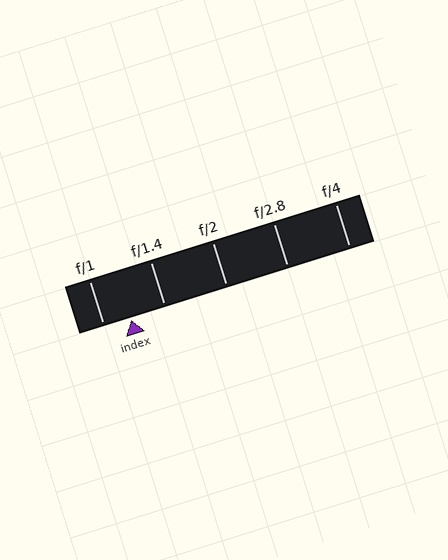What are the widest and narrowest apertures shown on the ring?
The widest aperture shown is f/1 and the narrowest is f/4.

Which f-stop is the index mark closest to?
The index mark is closest to f/1.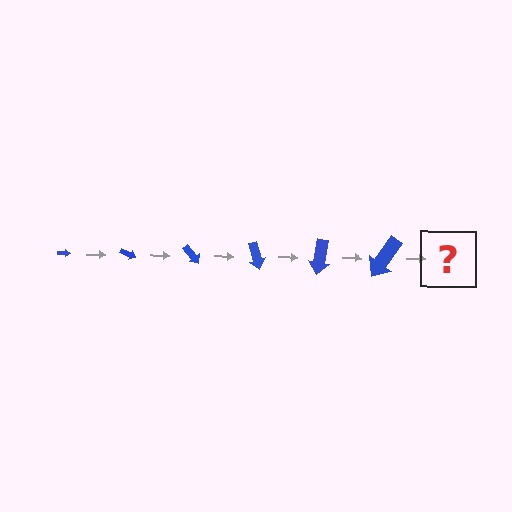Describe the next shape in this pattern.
It should be an arrow, larger than the previous one and rotated 150 degrees from the start.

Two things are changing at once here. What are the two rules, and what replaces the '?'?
The two rules are that the arrow grows larger each step and it rotates 25 degrees each step. The '?' should be an arrow, larger than the previous one and rotated 150 degrees from the start.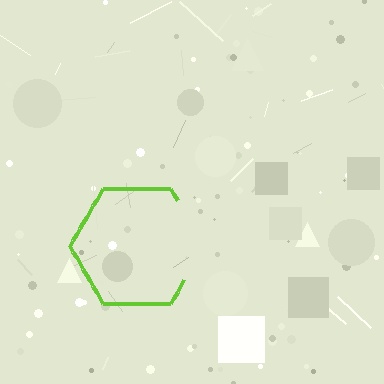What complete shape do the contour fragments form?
The contour fragments form a hexagon.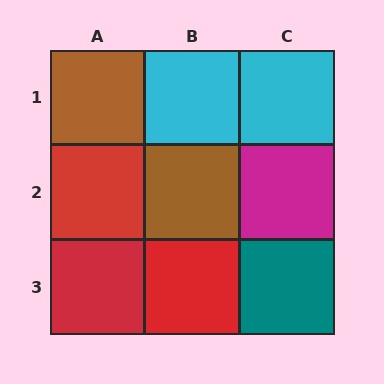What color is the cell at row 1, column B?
Cyan.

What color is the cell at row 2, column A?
Red.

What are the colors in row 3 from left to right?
Red, red, teal.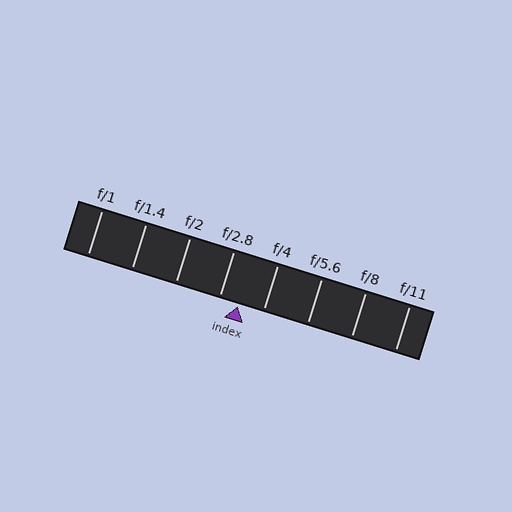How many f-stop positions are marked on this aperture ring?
There are 8 f-stop positions marked.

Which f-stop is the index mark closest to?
The index mark is closest to f/2.8.